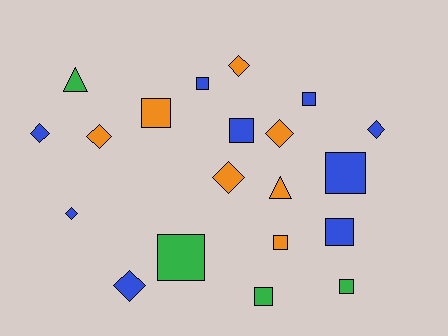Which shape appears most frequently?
Square, with 10 objects.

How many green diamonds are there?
There are no green diamonds.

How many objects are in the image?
There are 20 objects.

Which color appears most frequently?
Blue, with 9 objects.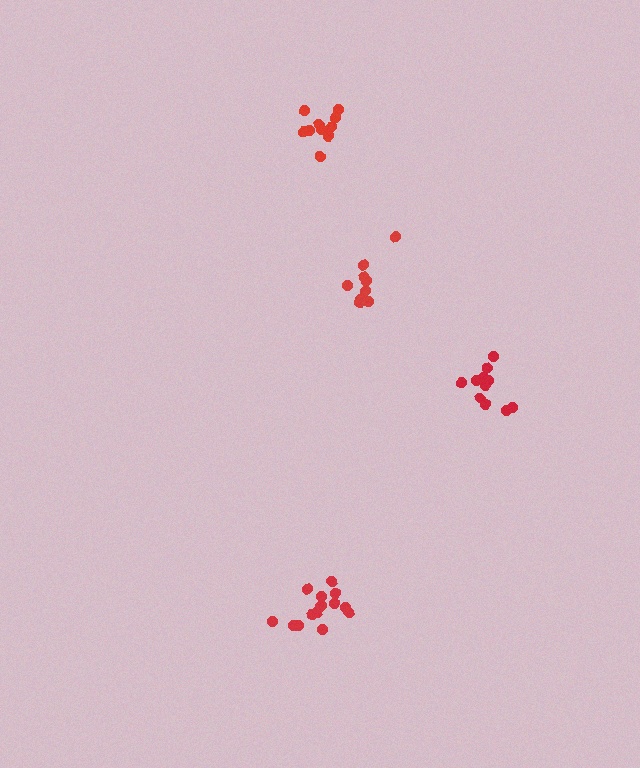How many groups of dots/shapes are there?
There are 4 groups.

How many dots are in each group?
Group 1: 11 dots, Group 2: 15 dots, Group 3: 9 dots, Group 4: 10 dots (45 total).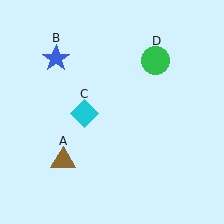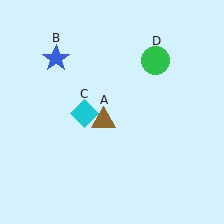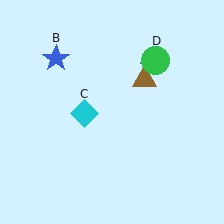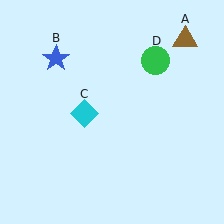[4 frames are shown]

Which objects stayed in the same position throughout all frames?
Blue star (object B) and cyan diamond (object C) and green circle (object D) remained stationary.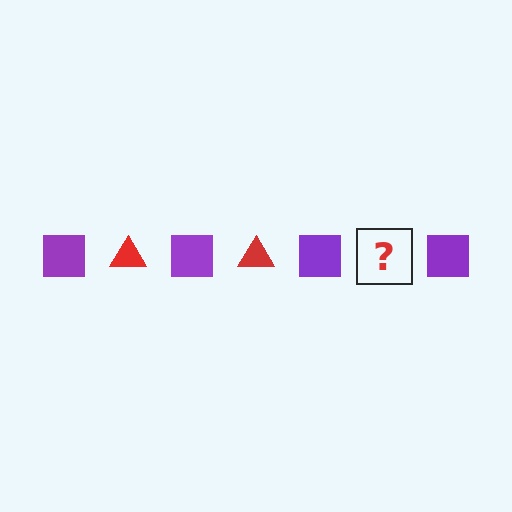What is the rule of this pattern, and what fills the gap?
The rule is that the pattern alternates between purple square and red triangle. The gap should be filled with a red triangle.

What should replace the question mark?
The question mark should be replaced with a red triangle.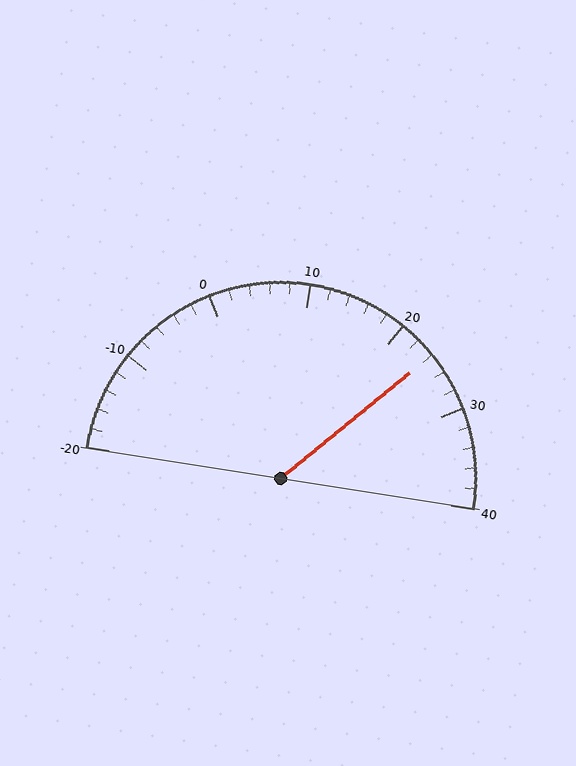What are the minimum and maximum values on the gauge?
The gauge ranges from -20 to 40.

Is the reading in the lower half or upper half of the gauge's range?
The reading is in the upper half of the range (-20 to 40).